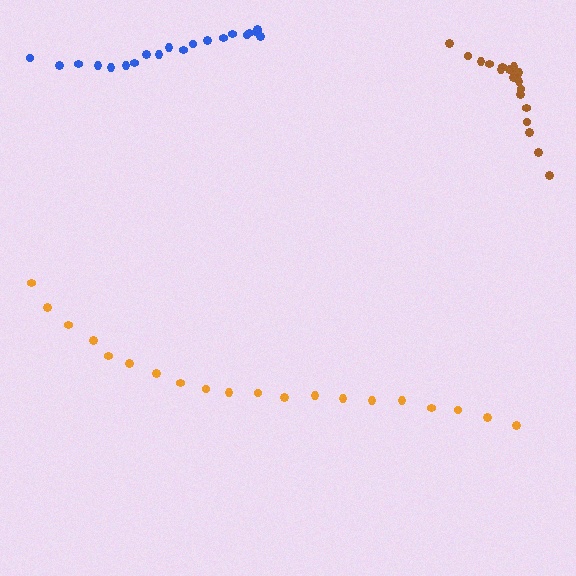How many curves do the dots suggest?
There are 3 distinct paths.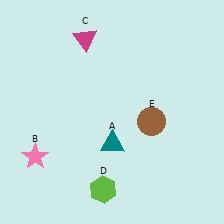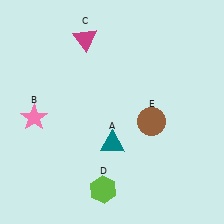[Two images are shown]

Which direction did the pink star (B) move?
The pink star (B) moved up.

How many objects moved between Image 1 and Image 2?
1 object moved between the two images.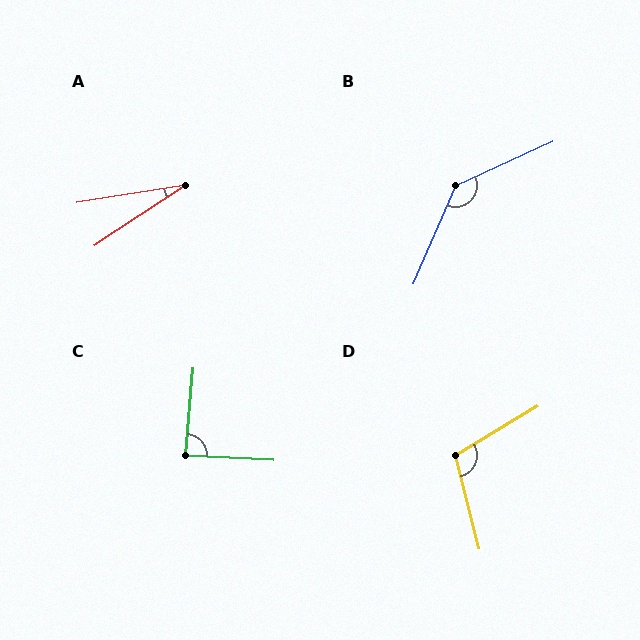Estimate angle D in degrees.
Approximately 107 degrees.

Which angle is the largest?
B, at approximately 138 degrees.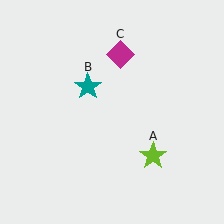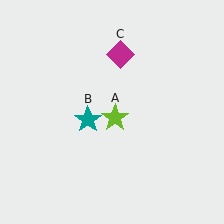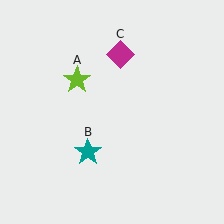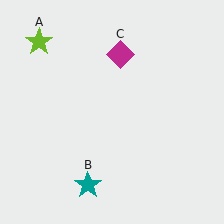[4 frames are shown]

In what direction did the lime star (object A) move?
The lime star (object A) moved up and to the left.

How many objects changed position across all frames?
2 objects changed position: lime star (object A), teal star (object B).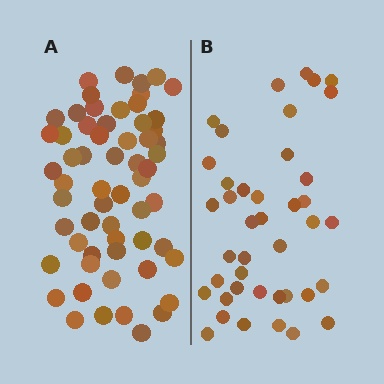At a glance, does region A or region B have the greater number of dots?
Region A (the left region) has more dots.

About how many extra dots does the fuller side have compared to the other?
Region A has approximately 20 more dots than region B.